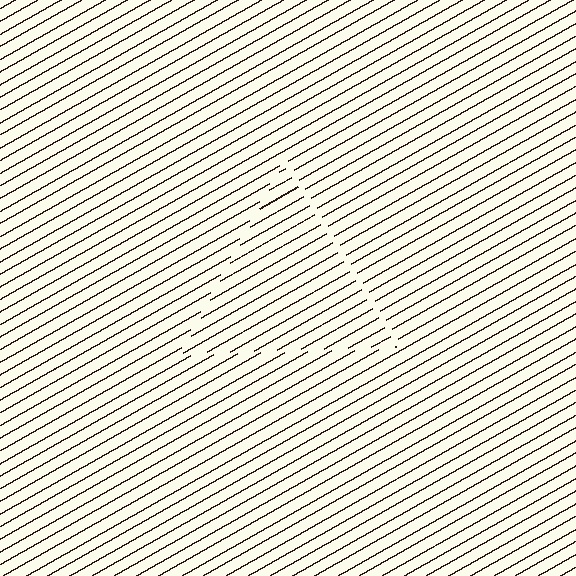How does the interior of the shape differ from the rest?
The interior of the shape contains the same grating, shifted by half a period — the contour is defined by the phase discontinuity where line-ends from the inner and outer gratings abut.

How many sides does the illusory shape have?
3 sides — the line-ends trace a triangle.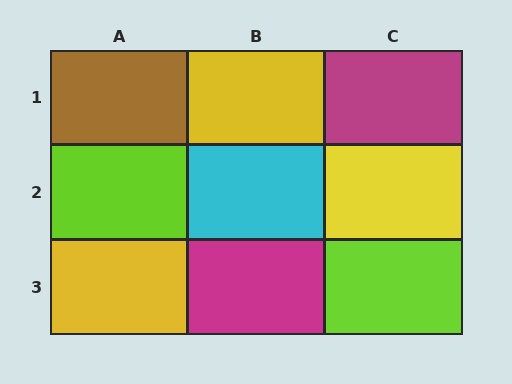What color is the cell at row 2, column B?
Cyan.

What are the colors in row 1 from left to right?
Brown, yellow, magenta.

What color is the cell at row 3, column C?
Lime.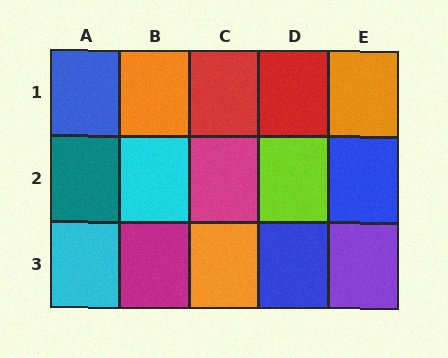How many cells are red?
2 cells are red.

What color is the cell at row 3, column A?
Cyan.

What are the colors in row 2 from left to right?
Teal, cyan, magenta, lime, blue.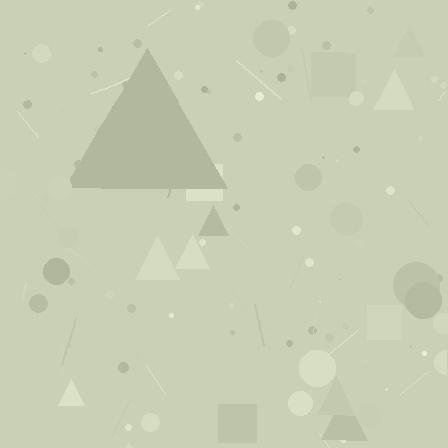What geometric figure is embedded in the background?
A triangle is embedded in the background.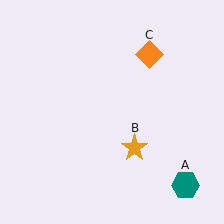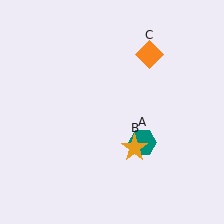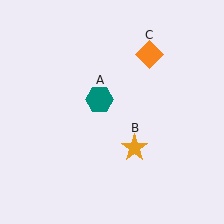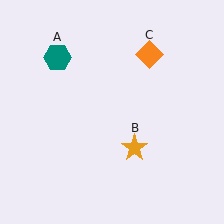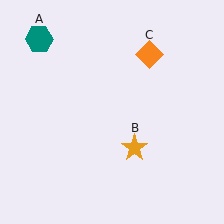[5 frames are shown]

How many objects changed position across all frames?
1 object changed position: teal hexagon (object A).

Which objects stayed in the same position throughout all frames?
Orange star (object B) and orange diamond (object C) remained stationary.